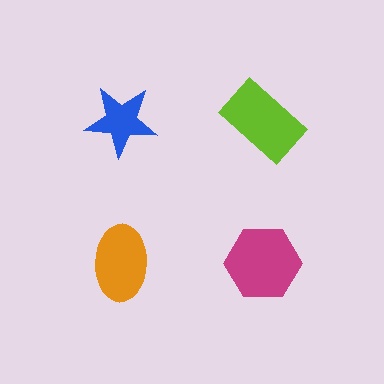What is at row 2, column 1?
An orange ellipse.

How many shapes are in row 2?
2 shapes.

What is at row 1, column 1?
A blue star.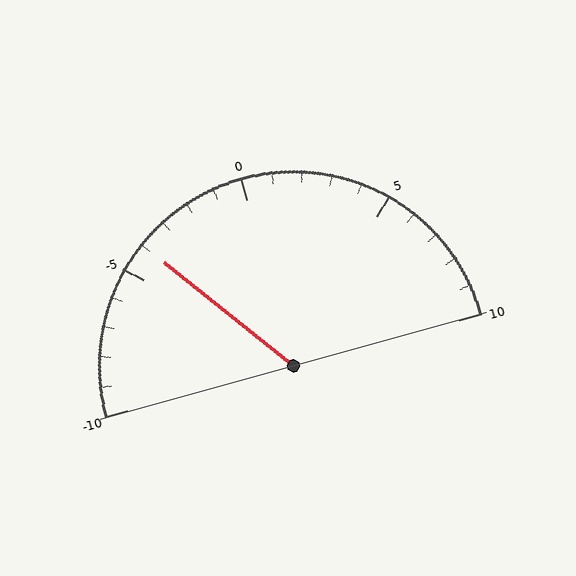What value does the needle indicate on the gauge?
The needle indicates approximately -4.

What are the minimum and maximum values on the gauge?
The gauge ranges from -10 to 10.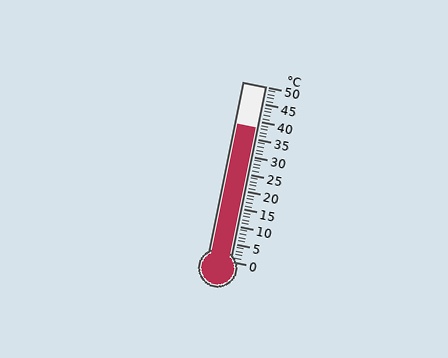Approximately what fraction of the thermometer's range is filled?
The thermometer is filled to approximately 75% of its range.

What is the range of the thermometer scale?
The thermometer scale ranges from 0°C to 50°C.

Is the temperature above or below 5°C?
The temperature is above 5°C.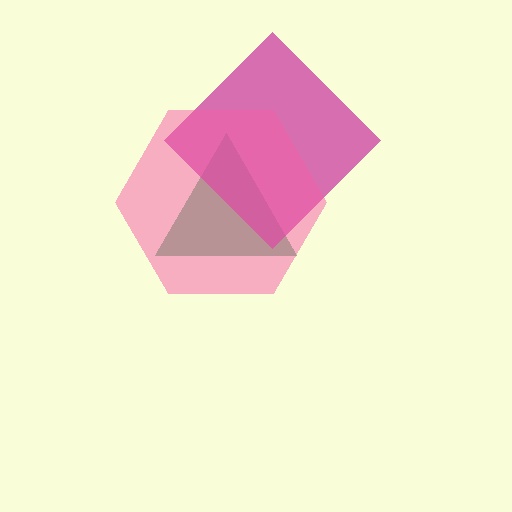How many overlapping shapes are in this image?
There are 3 overlapping shapes in the image.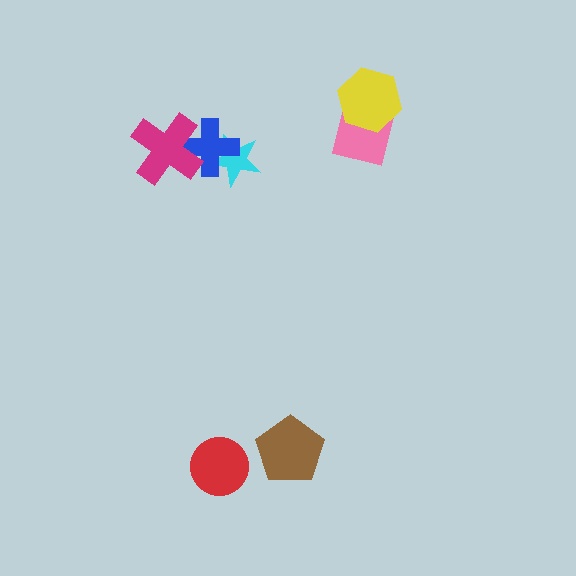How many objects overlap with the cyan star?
1 object overlaps with the cyan star.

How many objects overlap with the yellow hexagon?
1 object overlaps with the yellow hexagon.